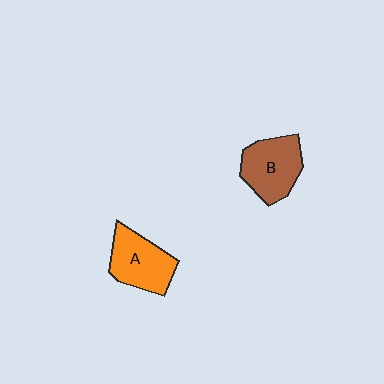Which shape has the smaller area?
Shape A (orange).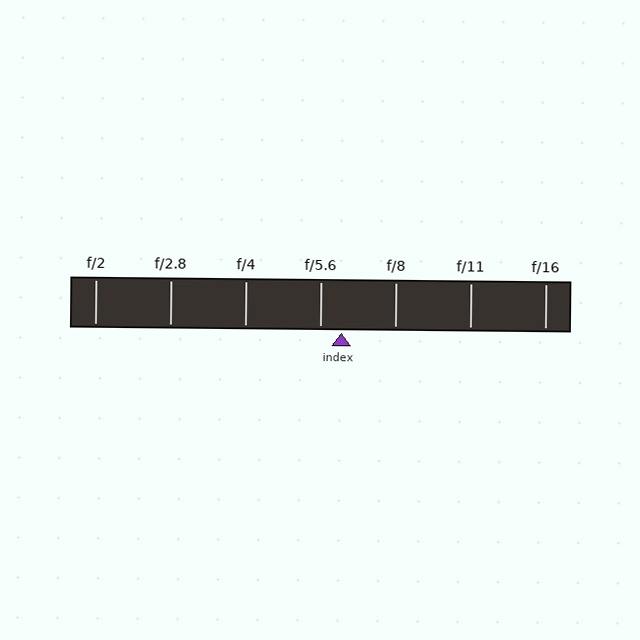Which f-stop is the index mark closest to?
The index mark is closest to f/5.6.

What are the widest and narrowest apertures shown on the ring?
The widest aperture shown is f/2 and the narrowest is f/16.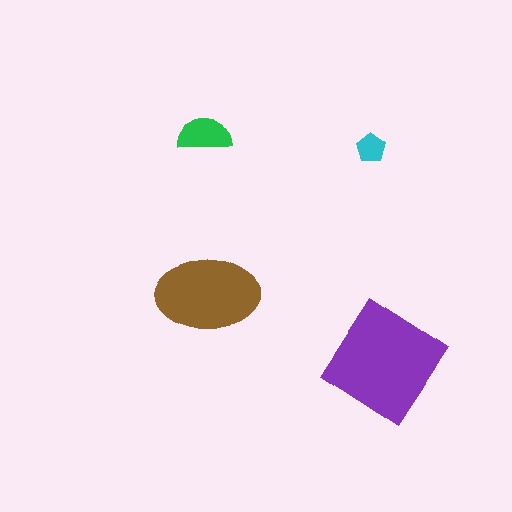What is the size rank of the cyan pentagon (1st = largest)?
4th.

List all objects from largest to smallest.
The purple diamond, the brown ellipse, the green semicircle, the cyan pentagon.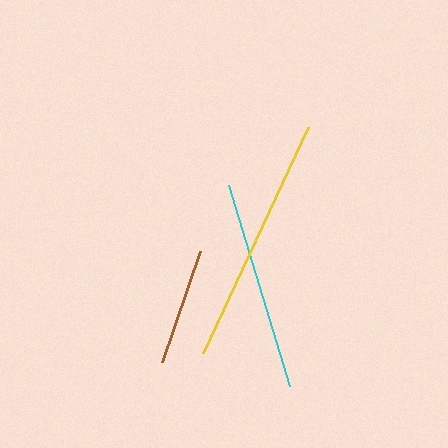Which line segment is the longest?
The yellow line is the longest at approximately 249 pixels.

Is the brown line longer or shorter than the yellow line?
The yellow line is longer than the brown line.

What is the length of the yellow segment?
The yellow segment is approximately 249 pixels long.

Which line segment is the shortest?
The brown line is the shortest at approximately 118 pixels.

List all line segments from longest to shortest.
From longest to shortest: yellow, cyan, brown.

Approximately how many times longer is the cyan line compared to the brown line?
The cyan line is approximately 1.8 times the length of the brown line.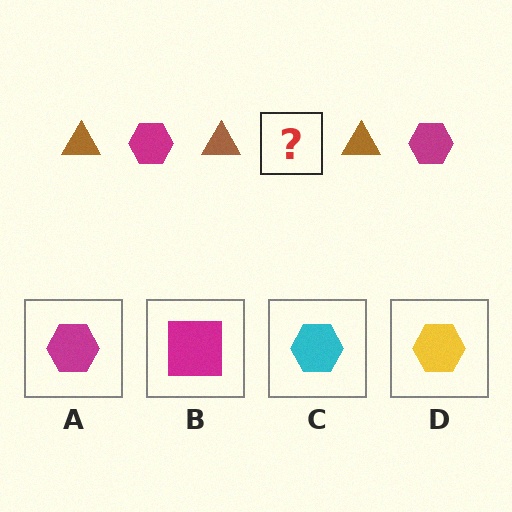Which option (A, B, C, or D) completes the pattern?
A.